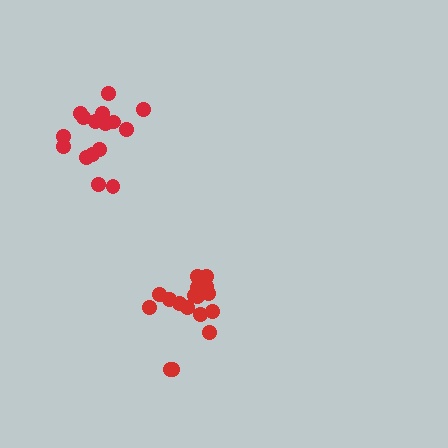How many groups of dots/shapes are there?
There are 2 groups.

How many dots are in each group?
Group 1: 16 dots, Group 2: 17 dots (33 total).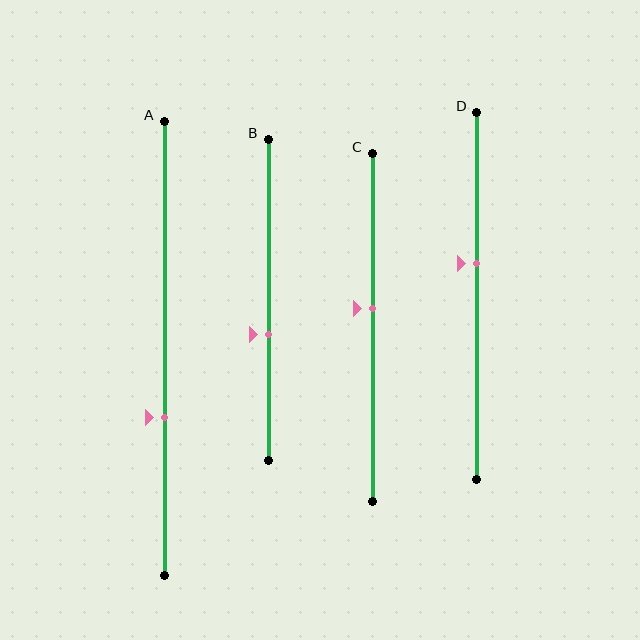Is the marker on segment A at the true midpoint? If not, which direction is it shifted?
No, the marker on segment A is shifted downward by about 15% of the segment length.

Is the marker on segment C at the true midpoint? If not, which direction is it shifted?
No, the marker on segment C is shifted upward by about 6% of the segment length.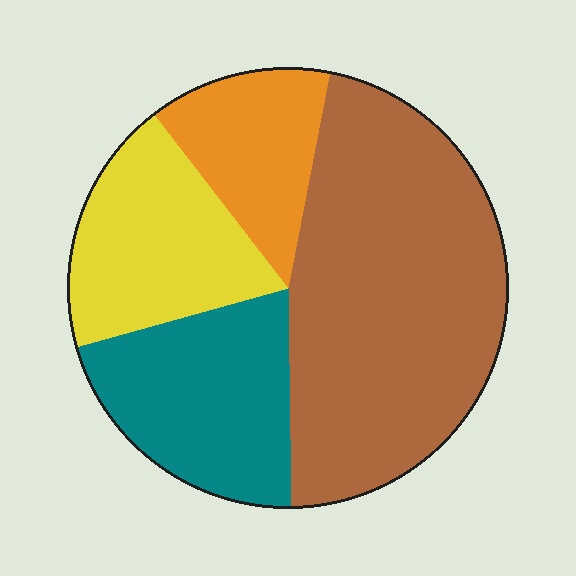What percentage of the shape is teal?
Teal takes up about one fifth (1/5) of the shape.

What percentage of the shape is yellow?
Yellow covers 19% of the shape.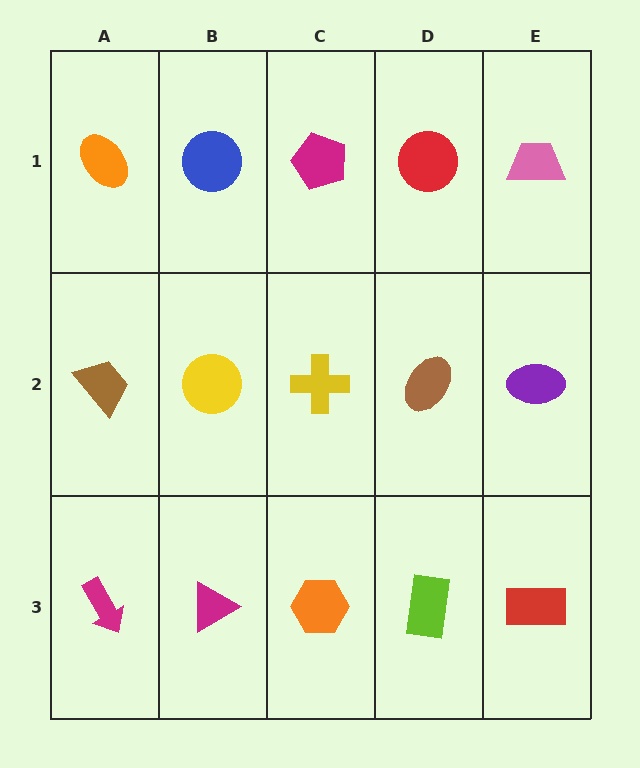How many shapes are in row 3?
5 shapes.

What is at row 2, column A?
A brown trapezoid.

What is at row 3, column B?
A magenta triangle.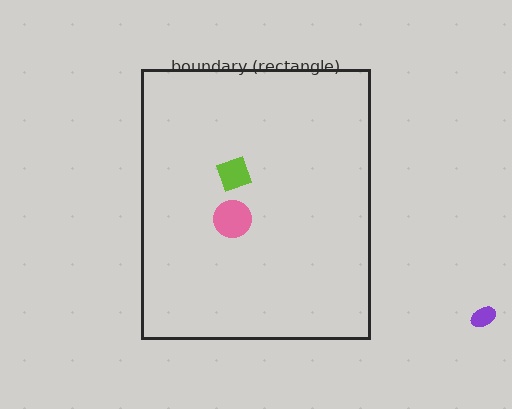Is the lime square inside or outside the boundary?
Inside.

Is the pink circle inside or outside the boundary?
Inside.